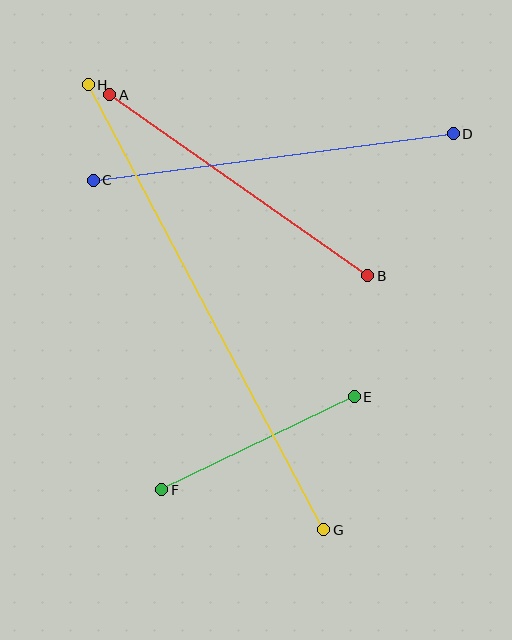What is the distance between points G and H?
The distance is approximately 503 pixels.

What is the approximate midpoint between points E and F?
The midpoint is at approximately (258, 443) pixels.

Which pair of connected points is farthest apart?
Points G and H are farthest apart.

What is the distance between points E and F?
The distance is approximately 214 pixels.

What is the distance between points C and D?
The distance is approximately 363 pixels.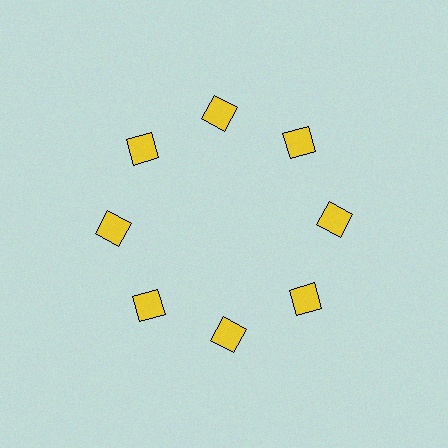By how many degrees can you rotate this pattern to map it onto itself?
The pattern maps onto itself every 45 degrees of rotation.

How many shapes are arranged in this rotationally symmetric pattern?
There are 8 shapes, arranged in 8 groups of 1.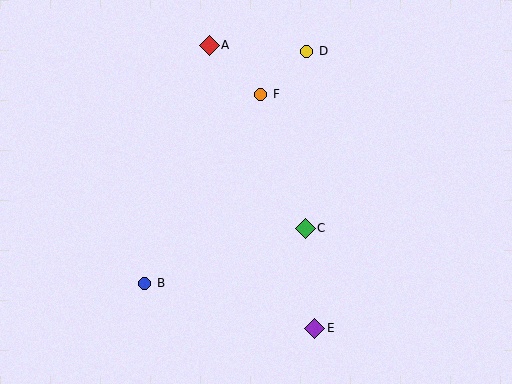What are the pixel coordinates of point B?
Point B is at (145, 283).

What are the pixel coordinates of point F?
Point F is at (261, 94).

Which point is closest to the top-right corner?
Point D is closest to the top-right corner.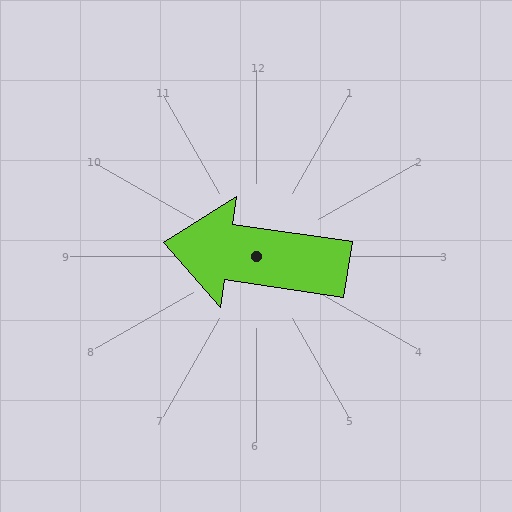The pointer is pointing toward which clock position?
Roughly 9 o'clock.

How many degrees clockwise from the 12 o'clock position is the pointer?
Approximately 278 degrees.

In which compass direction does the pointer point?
West.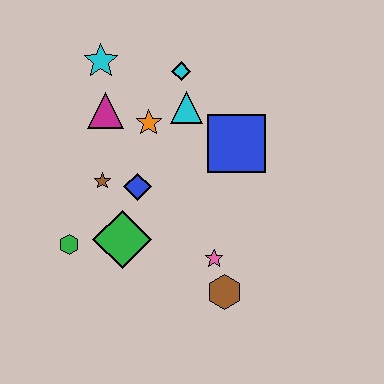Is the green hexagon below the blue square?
Yes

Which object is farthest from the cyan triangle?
The brown hexagon is farthest from the cyan triangle.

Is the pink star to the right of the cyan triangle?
Yes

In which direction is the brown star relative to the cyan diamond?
The brown star is below the cyan diamond.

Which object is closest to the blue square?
The cyan triangle is closest to the blue square.